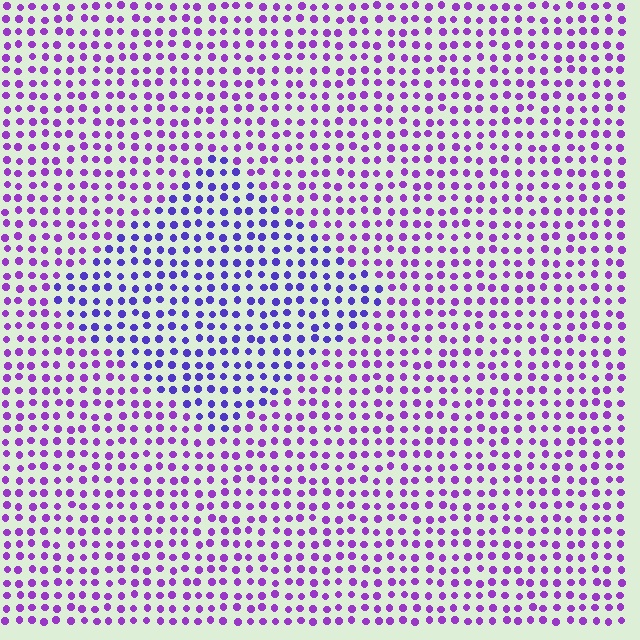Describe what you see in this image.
The image is filled with small purple elements in a uniform arrangement. A diamond-shaped region is visible where the elements are tinted to a slightly different hue, forming a subtle color boundary.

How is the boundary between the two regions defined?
The boundary is defined purely by a slight shift in hue (about 31 degrees). Spacing, size, and orientation are identical on both sides.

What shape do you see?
I see a diamond.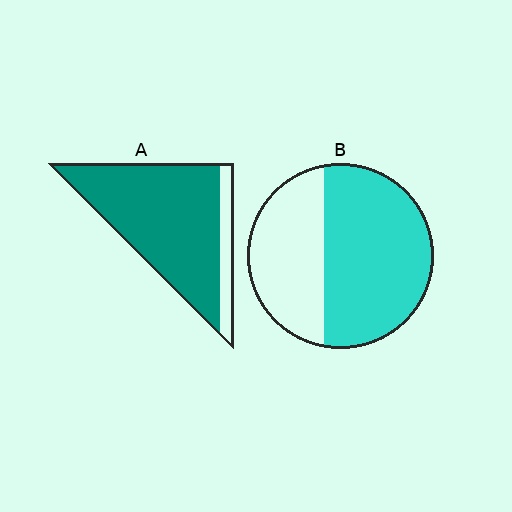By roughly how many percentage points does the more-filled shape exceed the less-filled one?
By roughly 25 percentage points (A over B).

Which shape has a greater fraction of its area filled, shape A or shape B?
Shape A.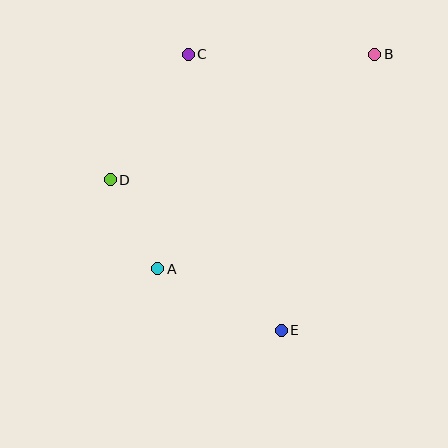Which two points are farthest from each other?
Points A and B are farthest from each other.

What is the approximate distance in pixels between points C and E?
The distance between C and E is approximately 291 pixels.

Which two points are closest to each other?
Points A and D are closest to each other.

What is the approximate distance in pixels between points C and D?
The distance between C and D is approximately 148 pixels.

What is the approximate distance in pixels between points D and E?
The distance between D and E is approximately 228 pixels.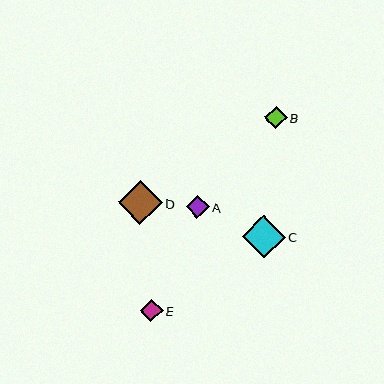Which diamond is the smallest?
Diamond E is the smallest with a size of approximately 23 pixels.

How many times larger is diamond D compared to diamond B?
Diamond D is approximately 1.9 times the size of diamond B.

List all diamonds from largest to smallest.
From largest to smallest: D, C, A, B, E.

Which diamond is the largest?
Diamond D is the largest with a size of approximately 44 pixels.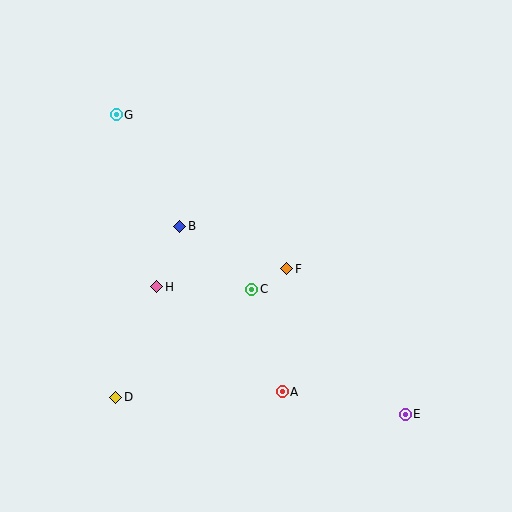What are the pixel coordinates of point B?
Point B is at (180, 226).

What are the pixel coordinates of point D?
Point D is at (116, 397).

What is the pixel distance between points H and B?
The distance between H and B is 65 pixels.